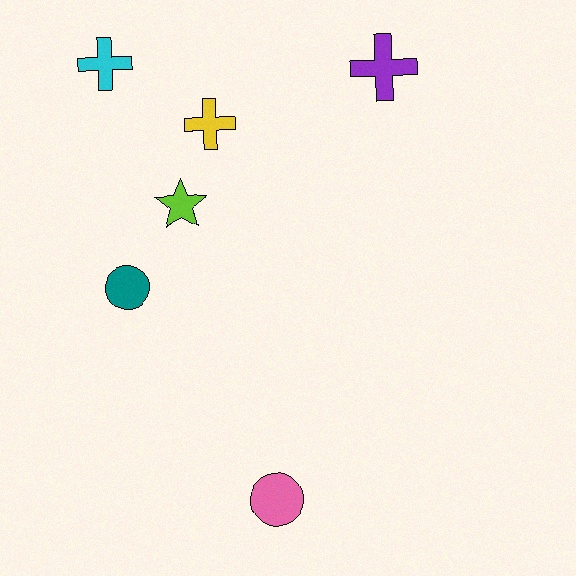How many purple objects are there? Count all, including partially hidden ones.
There is 1 purple object.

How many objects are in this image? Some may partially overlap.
There are 6 objects.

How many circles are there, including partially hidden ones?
There are 2 circles.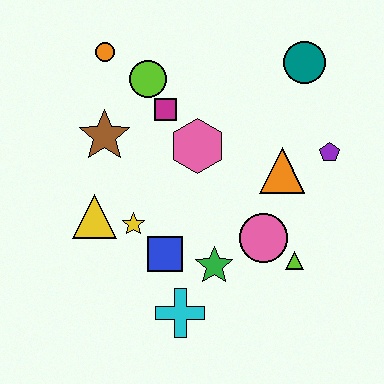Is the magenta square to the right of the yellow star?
Yes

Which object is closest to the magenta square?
The lime circle is closest to the magenta square.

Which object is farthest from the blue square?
The teal circle is farthest from the blue square.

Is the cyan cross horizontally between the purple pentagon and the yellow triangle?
Yes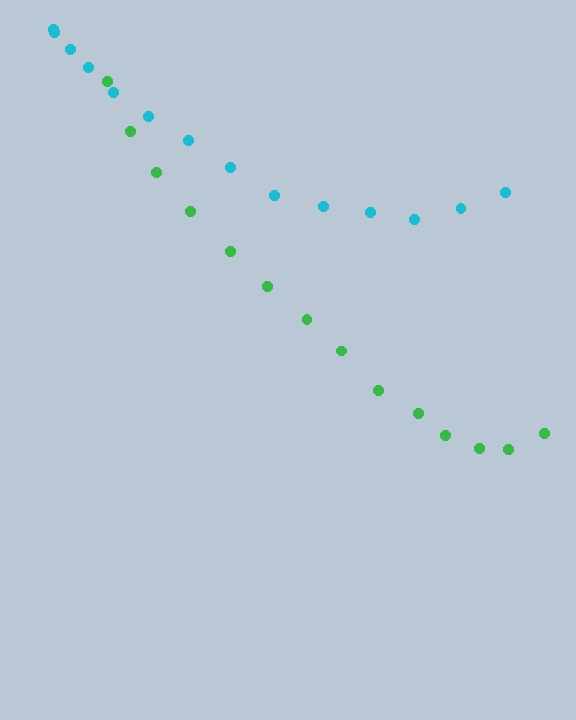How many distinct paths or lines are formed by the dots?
There are 2 distinct paths.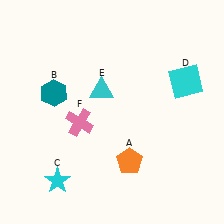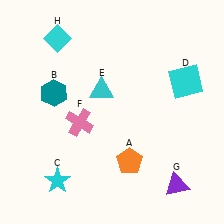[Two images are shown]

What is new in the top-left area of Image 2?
A cyan diamond (H) was added in the top-left area of Image 2.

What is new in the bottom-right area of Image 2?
A purple triangle (G) was added in the bottom-right area of Image 2.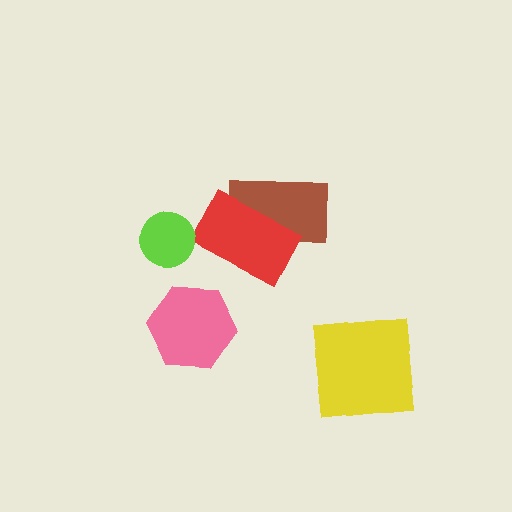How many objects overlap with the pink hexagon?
0 objects overlap with the pink hexagon.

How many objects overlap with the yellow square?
0 objects overlap with the yellow square.